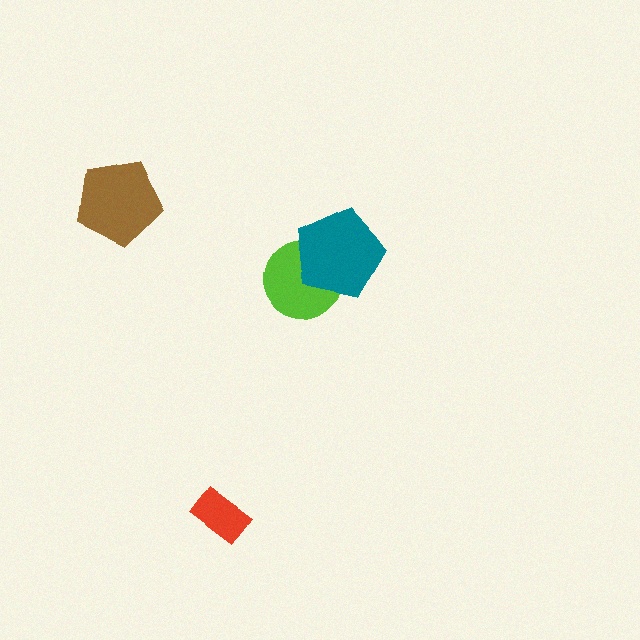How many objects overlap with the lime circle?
1 object overlaps with the lime circle.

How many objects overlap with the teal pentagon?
1 object overlaps with the teal pentagon.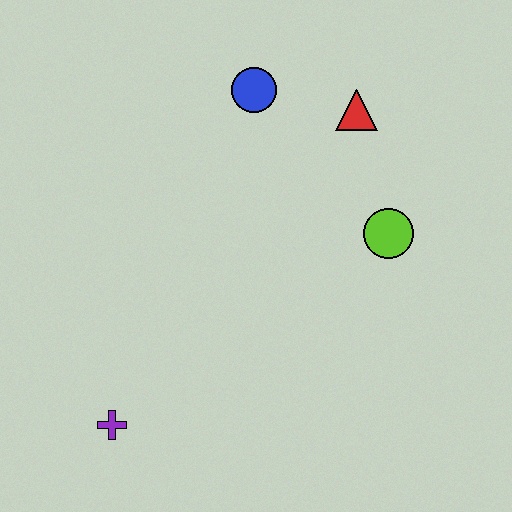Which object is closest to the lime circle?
The red triangle is closest to the lime circle.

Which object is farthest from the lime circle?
The purple cross is farthest from the lime circle.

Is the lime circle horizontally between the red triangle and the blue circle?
No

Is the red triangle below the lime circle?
No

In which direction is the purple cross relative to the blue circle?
The purple cross is below the blue circle.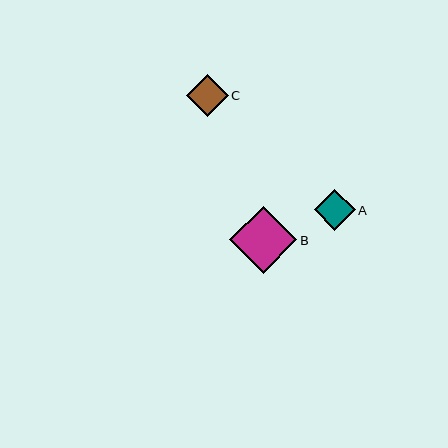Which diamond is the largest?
Diamond B is the largest with a size of approximately 67 pixels.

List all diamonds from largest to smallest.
From largest to smallest: B, C, A.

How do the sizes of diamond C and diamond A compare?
Diamond C and diamond A are approximately the same size.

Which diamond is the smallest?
Diamond A is the smallest with a size of approximately 41 pixels.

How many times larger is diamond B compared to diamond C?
Diamond B is approximately 1.6 times the size of diamond C.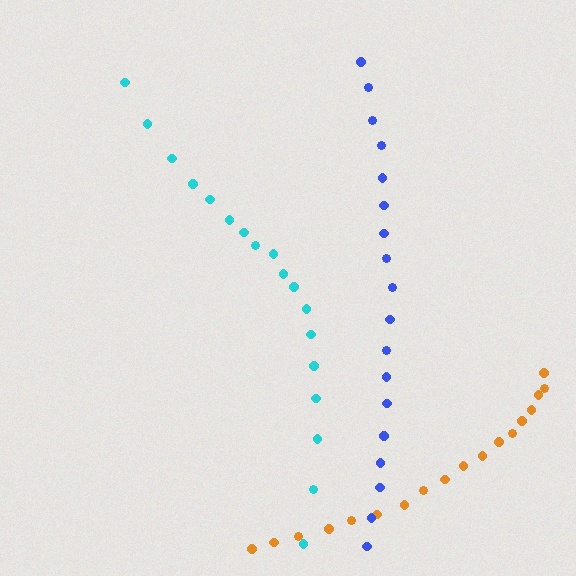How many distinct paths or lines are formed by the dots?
There are 3 distinct paths.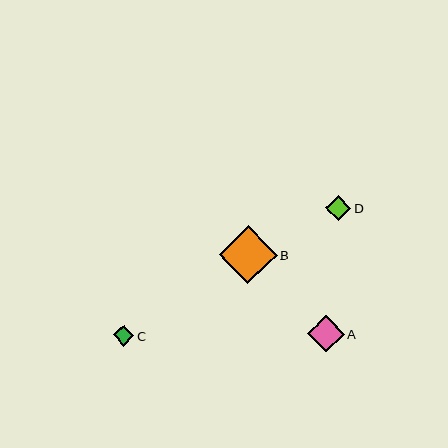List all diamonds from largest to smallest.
From largest to smallest: B, A, D, C.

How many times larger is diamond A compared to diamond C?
Diamond A is approximately 1.8 times the size of diamond C.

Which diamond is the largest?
Diamond B is the largest with a size of approximately 58 pixels.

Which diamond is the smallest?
Diamond C is the smallest with a size of approximately 20 pixels.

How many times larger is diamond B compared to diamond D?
Diamond B is approximately 2.3 times the size of diamond D.